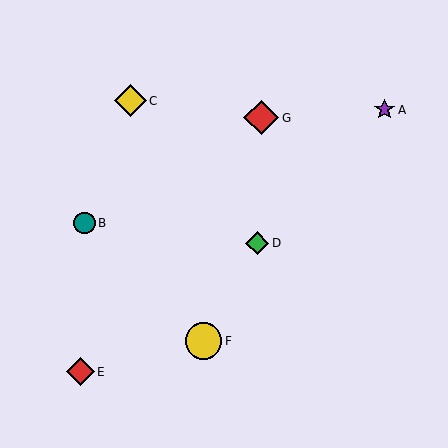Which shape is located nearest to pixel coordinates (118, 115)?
The yellow diamond (labeled C) at (131, 101) is nearest to that location.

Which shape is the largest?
The yellow circle (labeled F) is the largest.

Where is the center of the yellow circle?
The center of the yellow circle is at (203, 341).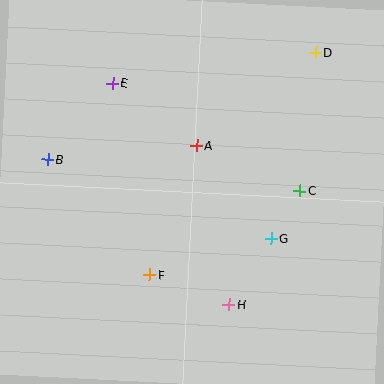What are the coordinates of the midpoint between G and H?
The midpoint between G and H is at (250, 271).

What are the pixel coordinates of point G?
Point G is at (271, 238).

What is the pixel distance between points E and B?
The distance between E and B is 100 pixels.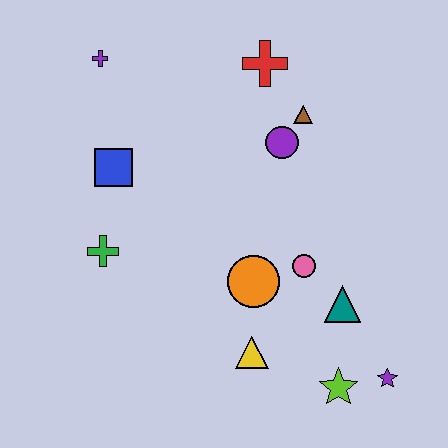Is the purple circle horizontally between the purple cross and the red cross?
No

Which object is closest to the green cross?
The blue square is closest to the green cross.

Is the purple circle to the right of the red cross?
Yes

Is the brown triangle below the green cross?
No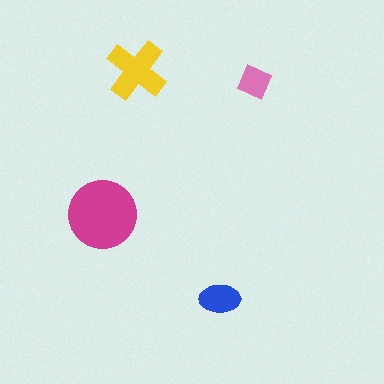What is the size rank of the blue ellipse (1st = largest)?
3rd.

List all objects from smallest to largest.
The pink square, the blue ellipse, the yellow cross, the magenta circle.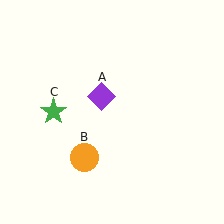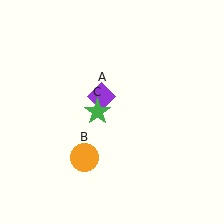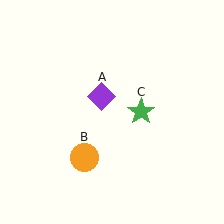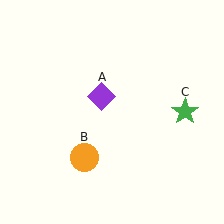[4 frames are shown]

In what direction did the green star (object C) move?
The green star (object C) moved right.